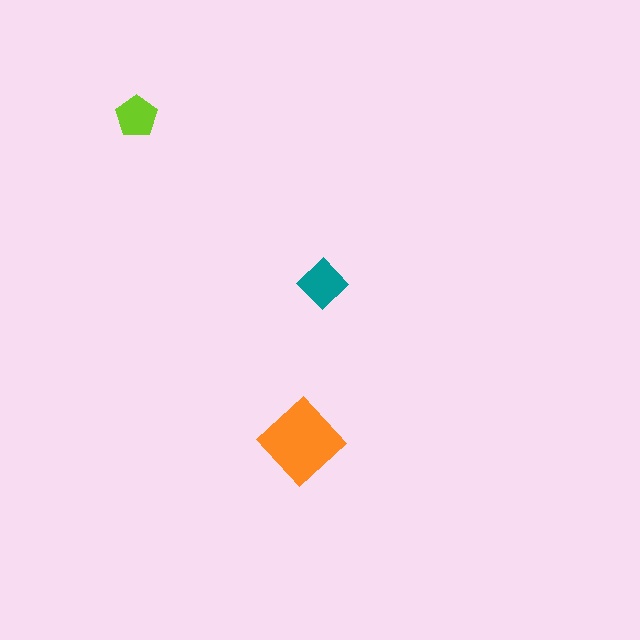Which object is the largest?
The orange diamond.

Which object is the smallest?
The lime pentagon.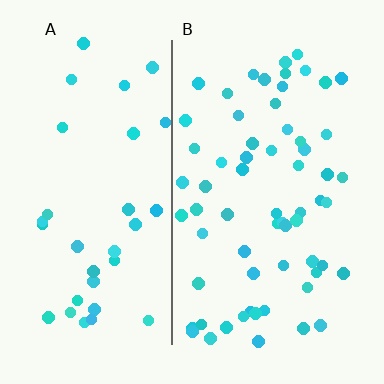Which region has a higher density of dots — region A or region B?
B (the right).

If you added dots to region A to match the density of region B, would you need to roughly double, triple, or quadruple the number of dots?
Approximately double.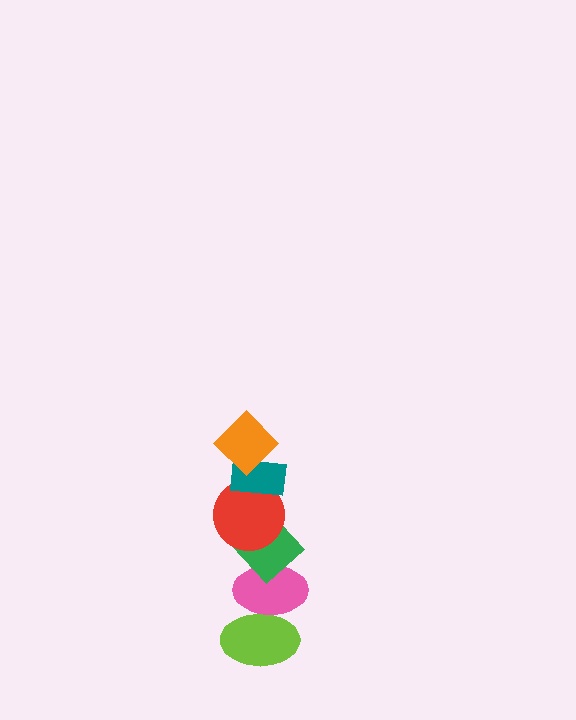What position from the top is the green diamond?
The green diamond is 4th from the top.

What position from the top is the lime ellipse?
The lime ellipse is 6th from the top.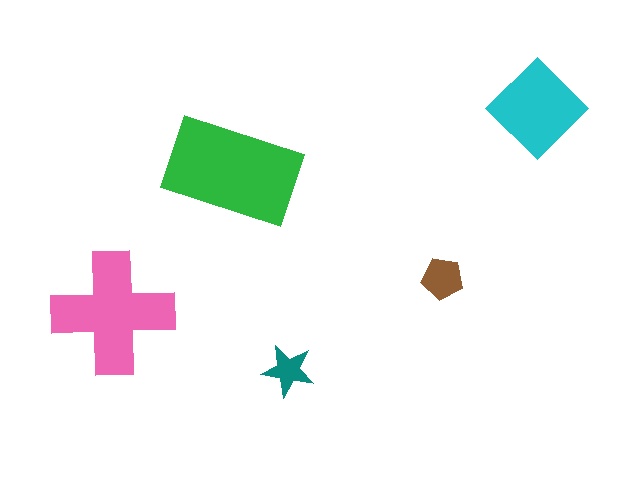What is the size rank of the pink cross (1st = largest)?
2nd.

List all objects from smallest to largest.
The teal star, the brown pentagon, the cyan diamond, the pink cross, the green rectangle.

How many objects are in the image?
There are 5 objects in the image.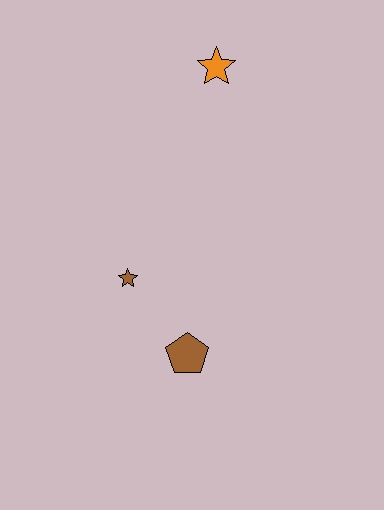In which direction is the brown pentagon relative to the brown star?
The brown pentagon is below the brown star.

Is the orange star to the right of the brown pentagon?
Yes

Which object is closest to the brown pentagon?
The brown star is closest to the brown pentagon.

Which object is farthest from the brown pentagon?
The orange star is farthest from the brown pentagon.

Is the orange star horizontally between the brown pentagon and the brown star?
No